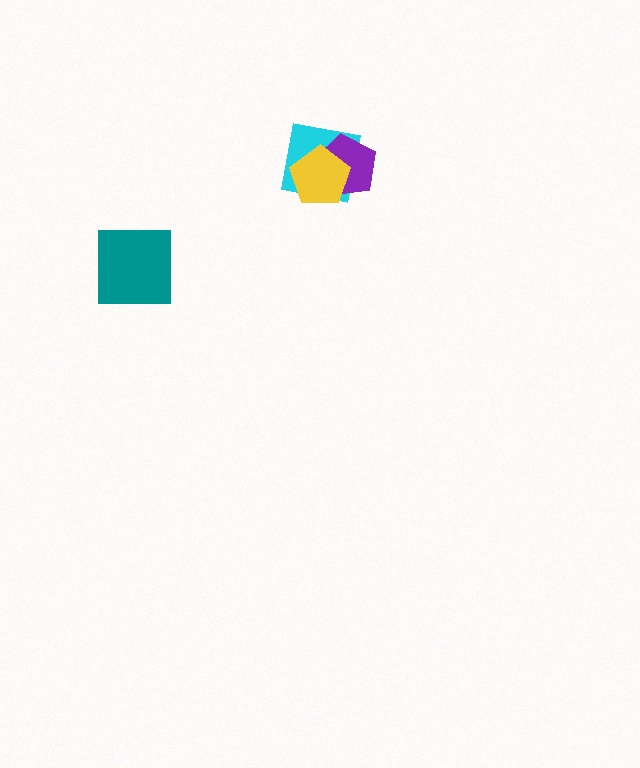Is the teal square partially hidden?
No, no other shape covers it.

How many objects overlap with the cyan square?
2 objects overlap with the cyan square.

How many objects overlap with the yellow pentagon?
2 objects overlap with the yellow pentagon.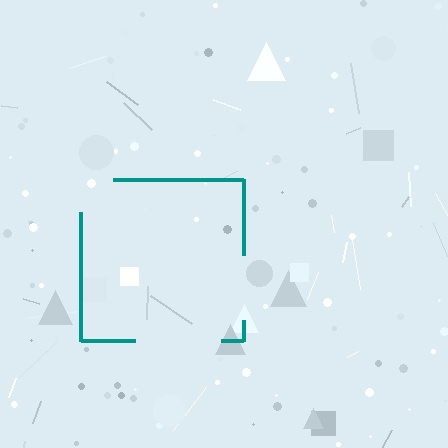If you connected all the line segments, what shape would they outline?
They would outline a square.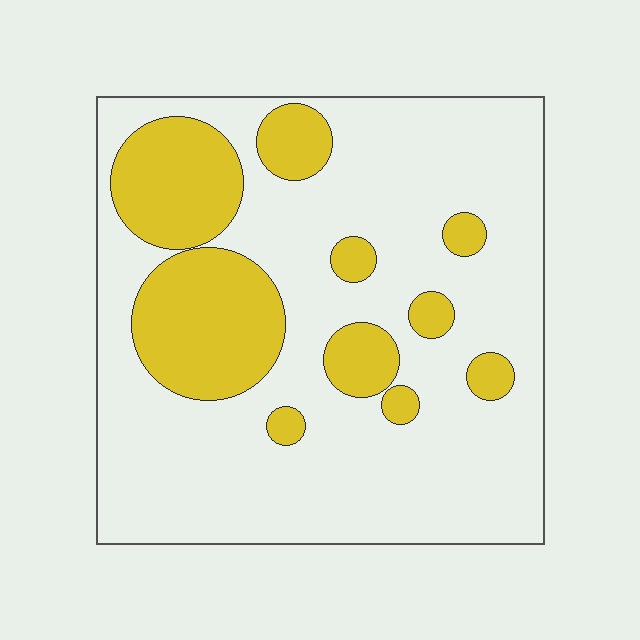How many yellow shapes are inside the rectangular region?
10.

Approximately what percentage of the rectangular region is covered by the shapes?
Approximately 25%.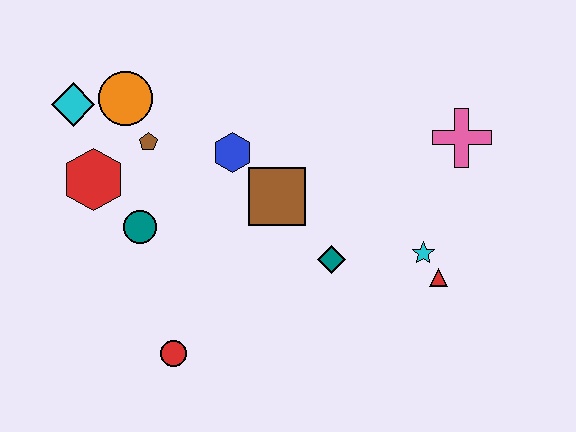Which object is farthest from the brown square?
The cyan diamond is farthest from the brown square.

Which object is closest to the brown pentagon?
The orange circle is closest to the brown pentagon.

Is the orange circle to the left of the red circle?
Yes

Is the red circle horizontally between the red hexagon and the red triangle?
Yes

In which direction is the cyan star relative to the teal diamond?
The cyan star is to the right of the teal diamond.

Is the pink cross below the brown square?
No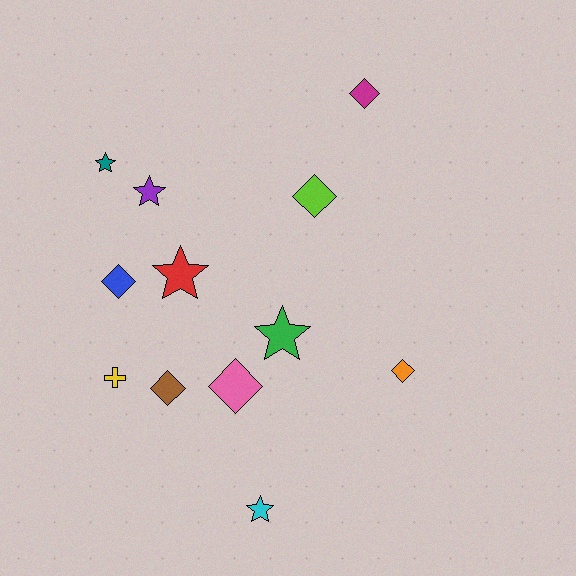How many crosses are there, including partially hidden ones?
There is 1 cross.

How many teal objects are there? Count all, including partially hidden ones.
There is 1 teal object.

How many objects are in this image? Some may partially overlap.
There are 12 objects.